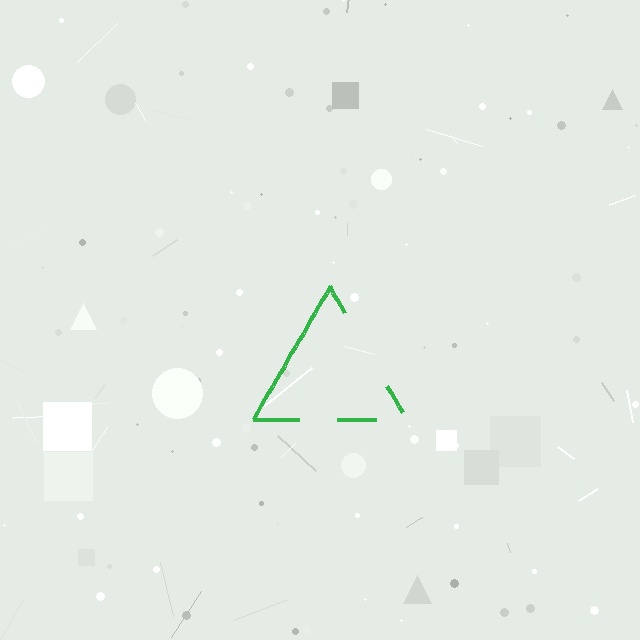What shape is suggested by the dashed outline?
The dashed outline suggests a triangle.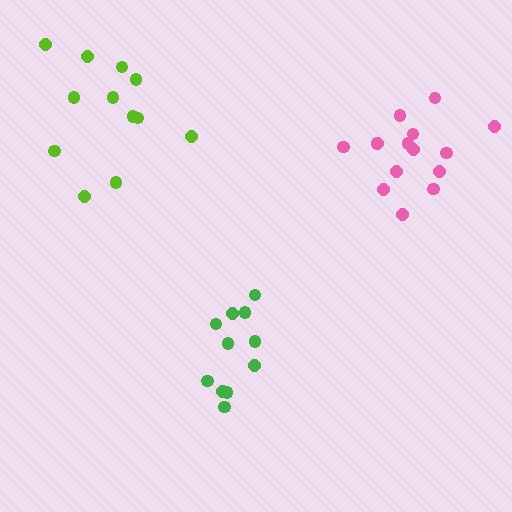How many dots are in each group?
Group 1: 11 dots, Group 2: 15 dots, Group 3: 12 dots (38 total).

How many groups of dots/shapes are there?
There are 3 groups.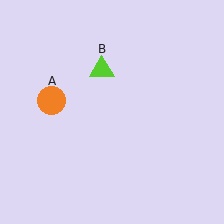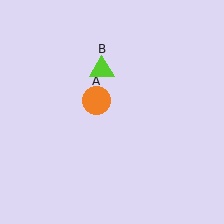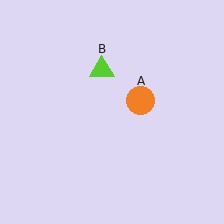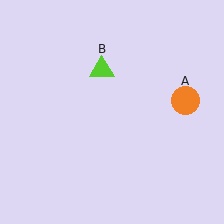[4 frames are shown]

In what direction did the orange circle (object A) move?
The orange circle (object A) moved right.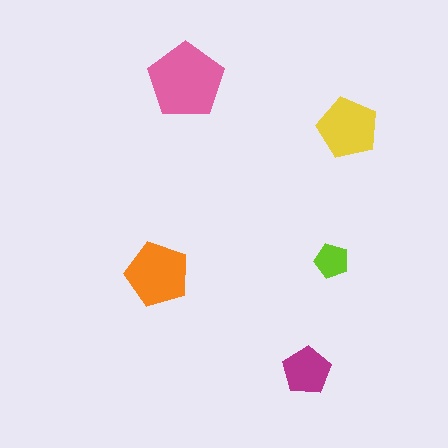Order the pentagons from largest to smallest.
the pink one, the orange one, the yellow one, the magenta one, the lime one.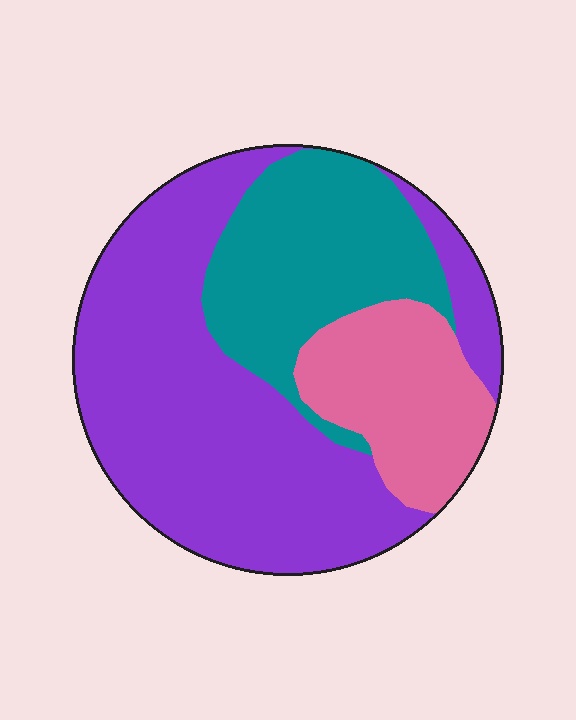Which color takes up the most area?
Purple, at roughly 55%.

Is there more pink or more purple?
Purple.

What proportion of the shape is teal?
Teal takes up about one quarter (1/4) of the shape.